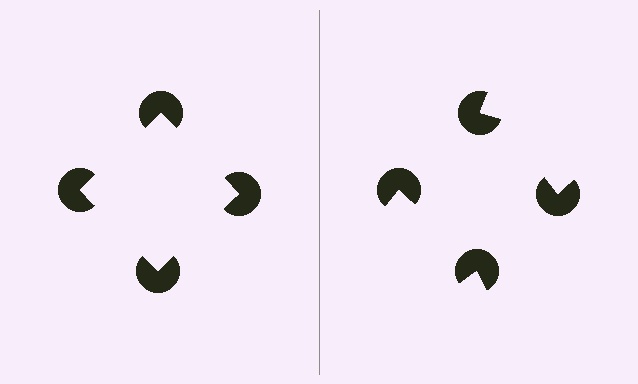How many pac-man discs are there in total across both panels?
8 — 4 on each side.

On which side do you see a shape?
An illusory square appears on the left side. On the right side the wedge cuts are rotated, so no coherent shape forms.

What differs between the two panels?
The pac-man discs are positioned identically on both sides; only the wedge orientations differ. On the left they align to a square; on the right they are misaligned.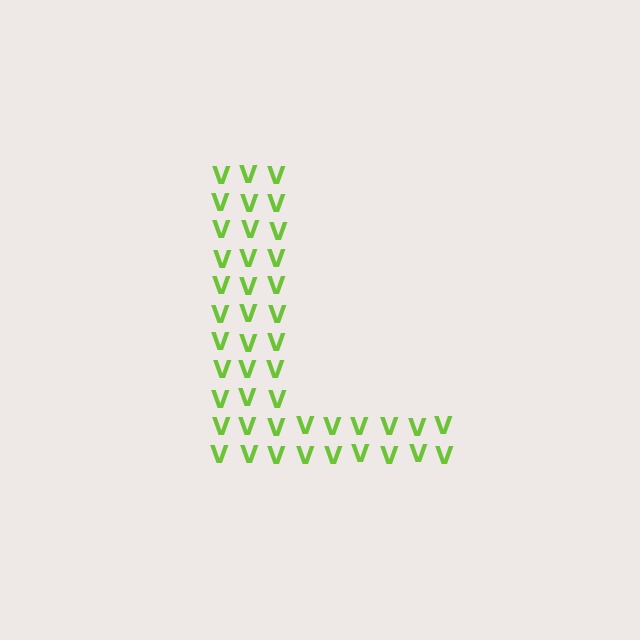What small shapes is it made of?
It is made of small letter V's.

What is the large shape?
The large shape is the letter L.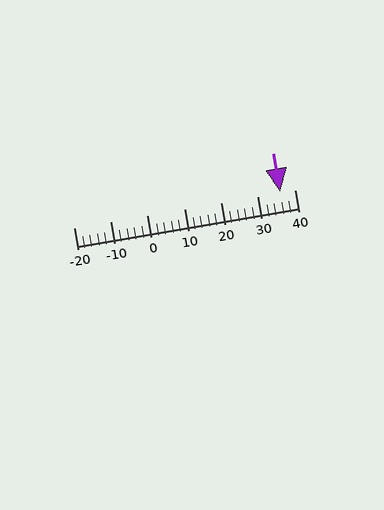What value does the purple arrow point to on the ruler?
The purple arrow points to approximately 36.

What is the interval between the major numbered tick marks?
The major tick marks are spaced 10 units apart.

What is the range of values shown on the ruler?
The ruler shows values from -20 to 40.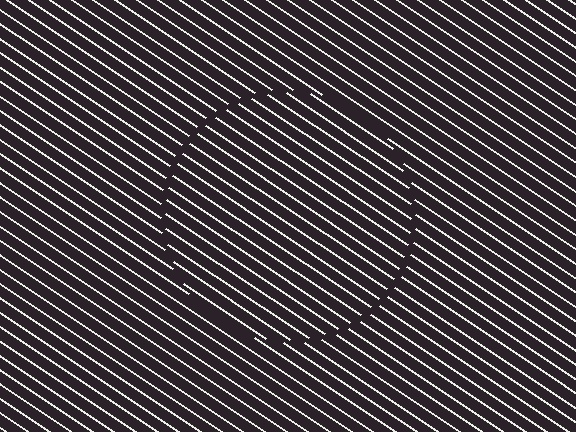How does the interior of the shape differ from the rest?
The interior of the shape contains the same grating, shifted by half a period — the contour is defined by the phase discontinuity where line-ends from the inner and outer gratings abut.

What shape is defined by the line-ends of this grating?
An illusory circle. The interior of the shape contains the same grating, shifted by half a period — the contour is defined by the phase discontinuity where line-ends from the inner and outer gratings abut.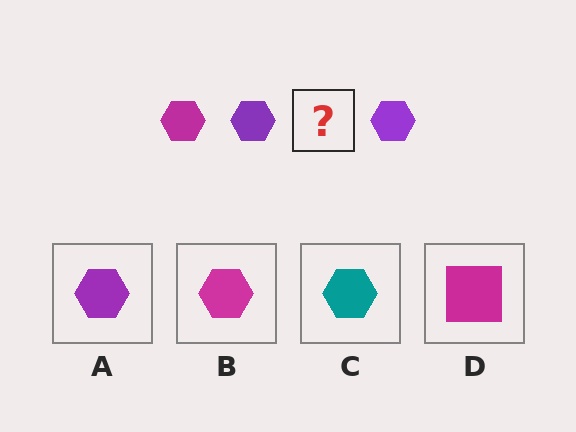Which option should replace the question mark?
Option B.